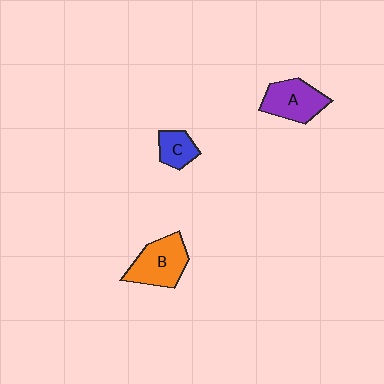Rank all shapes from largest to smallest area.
From largest to smallest: B (orange), A (purple), C (blue).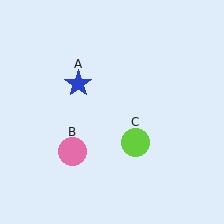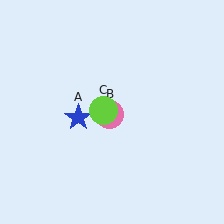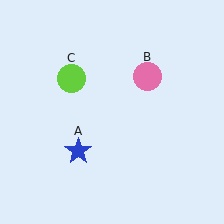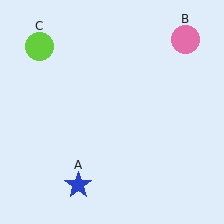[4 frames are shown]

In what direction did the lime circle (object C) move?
The lime circle (object C) moved up and to the left.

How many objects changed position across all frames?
3 objects changed position: blue star (object A), pink circle (object B), lime circle (object C).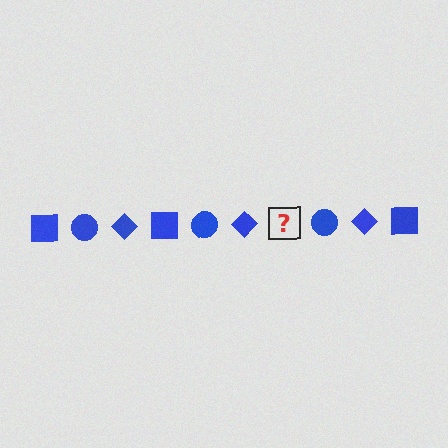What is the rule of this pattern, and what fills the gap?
The rule is that the pattern cycles through square, circle, diamond shapes in blue. The gap should be filled with a blue square.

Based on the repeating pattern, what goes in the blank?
The blank should be a blue square.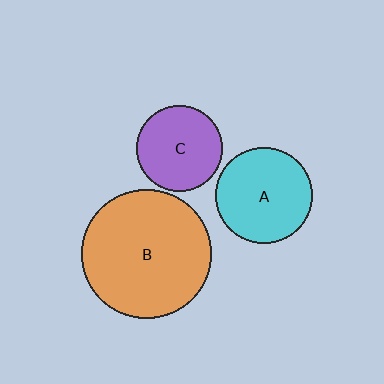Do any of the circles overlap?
No, none of the circles overlap.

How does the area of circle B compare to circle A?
Approximately 1.8 times.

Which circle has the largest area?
Circle B (orange).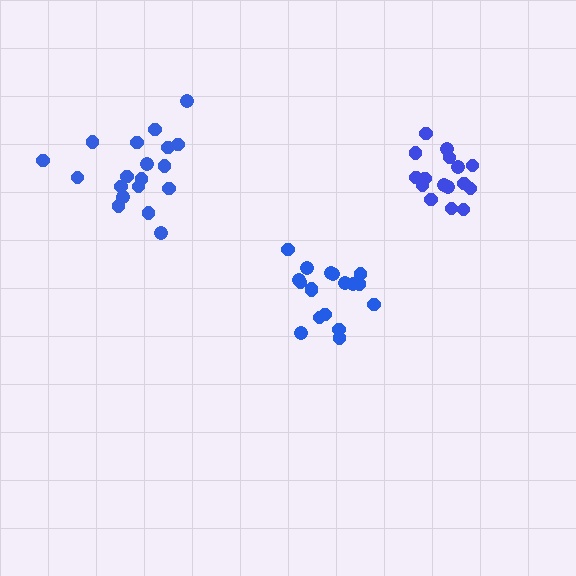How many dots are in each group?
Group 1: 16 dots, Group 2: 19 dots, Group 3: 18 dots (53 total).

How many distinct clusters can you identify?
There are 3 distinct clusters.